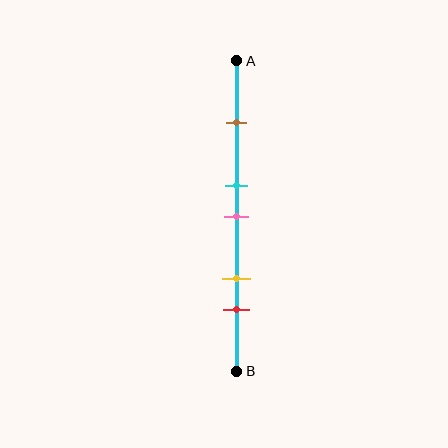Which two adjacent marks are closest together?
The cyan and pink marks are the closest adjacent pair.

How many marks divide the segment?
There are 5 marks dividing the segment.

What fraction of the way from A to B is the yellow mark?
The yellow mark is approximately 70% (0.7) of the way from A to B.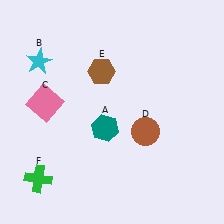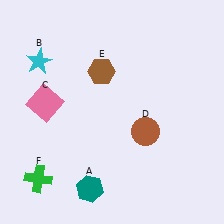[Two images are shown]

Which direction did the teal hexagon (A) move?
The teal hexagon (A) moved down.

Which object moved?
The teal hexagon (A) moved down.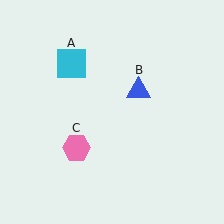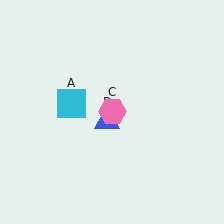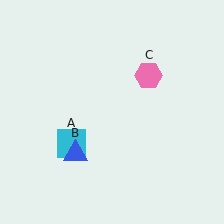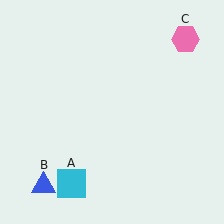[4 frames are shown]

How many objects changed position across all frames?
3 objects changed position: cyan square (object A), blue triangle (object B), pink hexagon (object C).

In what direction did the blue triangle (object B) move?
The blue triangle (object B) moved down and to the left.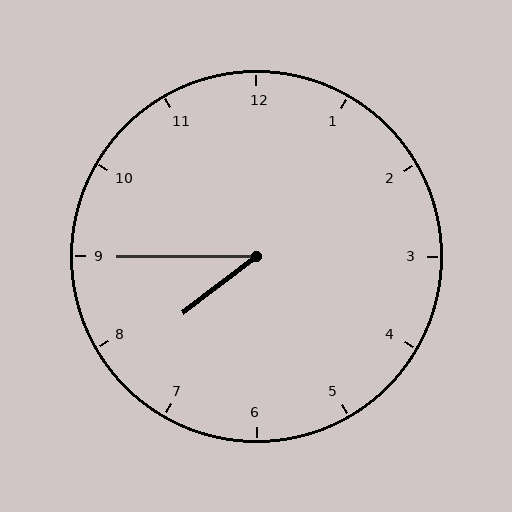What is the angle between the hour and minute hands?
Approximately 38 degrees.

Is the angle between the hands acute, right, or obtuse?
It is acute.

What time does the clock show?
7:45.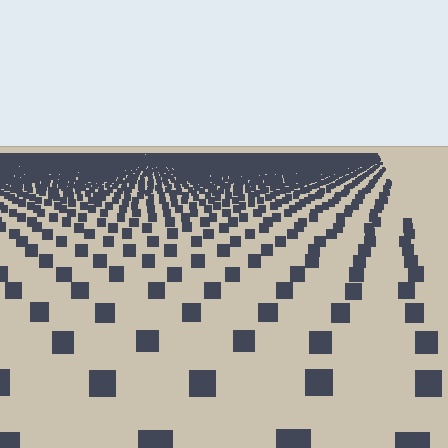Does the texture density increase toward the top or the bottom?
Density increases toward the top.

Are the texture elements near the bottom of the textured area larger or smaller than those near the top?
Larger. Near the bottom, elements are closer to the viewer and appear at a bigger on-screen size.